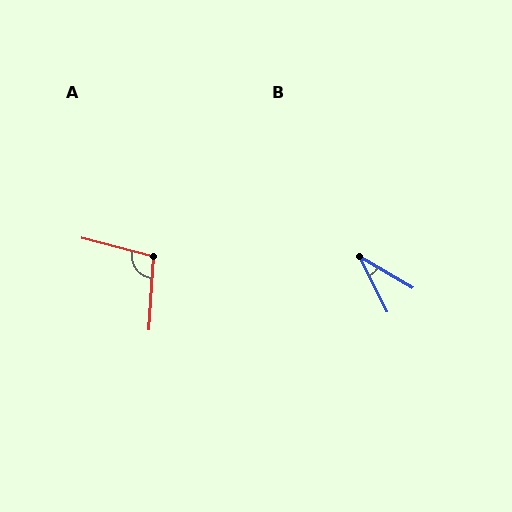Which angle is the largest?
A, at approximately 101 degrees.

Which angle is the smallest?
B, at approximately 33 degrees.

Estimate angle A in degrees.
Approximately 101 degrees.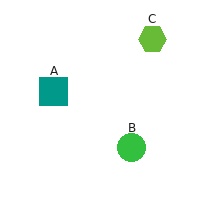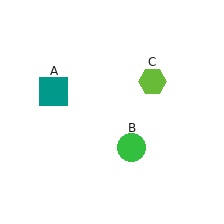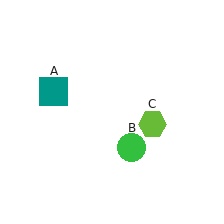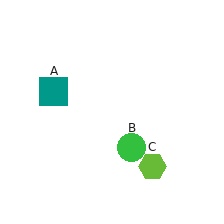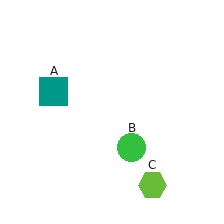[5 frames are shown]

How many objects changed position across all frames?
1 object changed position: lime hexagon (object C).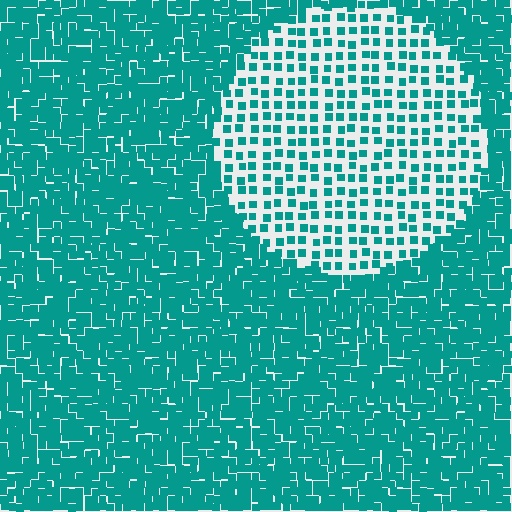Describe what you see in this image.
The image contains small teal elements arranged at two different densities. A circle-shaped region is visible where the elements are less densely packed than the surrounding area.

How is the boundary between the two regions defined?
The boundary is defined by a change in element density (approximately 2.6x ratio). All elements are the same color, size, and shape.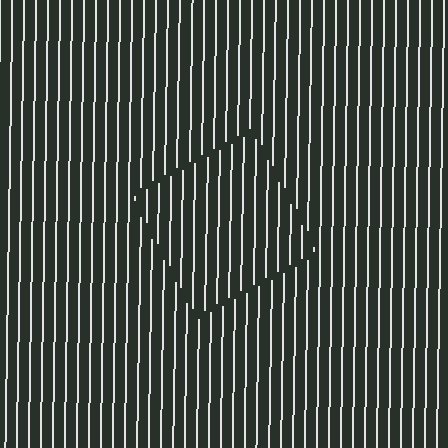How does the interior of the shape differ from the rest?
The interior of the shape contains the same grating, shifted by half a period — the contour is defined by the phase discontinuity where line-ends from the inner and outer gratings abut.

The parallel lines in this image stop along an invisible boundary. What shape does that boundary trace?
An illusory square. The interior of the shape contains the same grating, shifted by half a period — the contour is defined by the phase discontinuity where line-ends from the inner and outer gratings abut.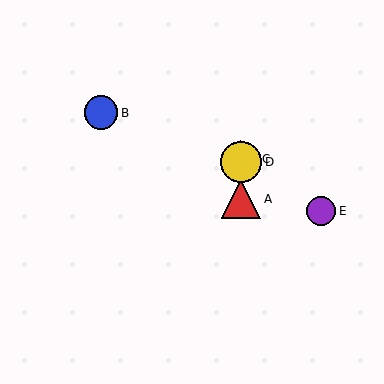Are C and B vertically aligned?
No, C is at x≈241 and B is at x≈101.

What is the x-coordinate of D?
Object D is at x≈241.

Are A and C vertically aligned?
Yes, both are at x≈241.